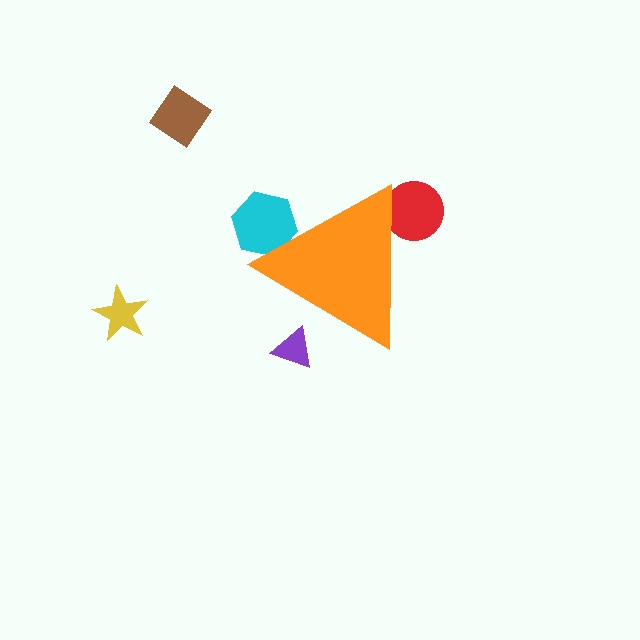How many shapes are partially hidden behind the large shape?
3 shapes are partially hidden.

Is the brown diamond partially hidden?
No, the brown diamond is fully visible.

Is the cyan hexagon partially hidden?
Yes, the cyan hexagon is partially hidden behind the orange triangle.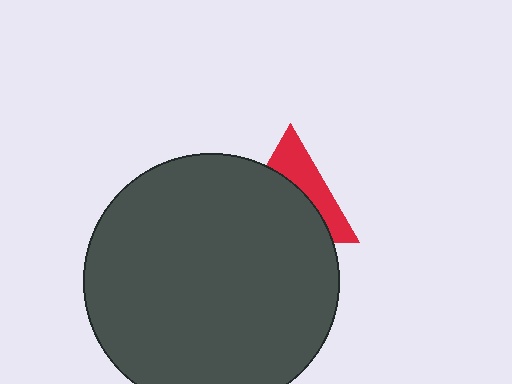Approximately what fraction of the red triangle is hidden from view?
Roughly 62% of the red triangle is hidden behind the dark gray circle.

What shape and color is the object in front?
The object in front is a dark gray circle.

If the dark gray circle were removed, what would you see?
You would see the complete red triangle.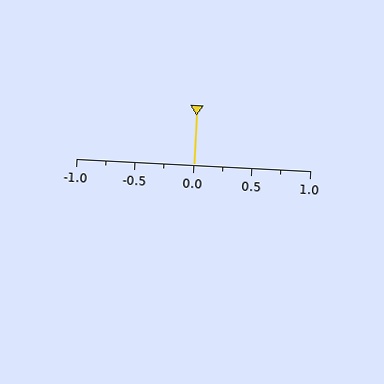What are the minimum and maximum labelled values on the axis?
The axis runs from -1.0 to 1.0.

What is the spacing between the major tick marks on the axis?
The major ticks are spaced 0.5 apart.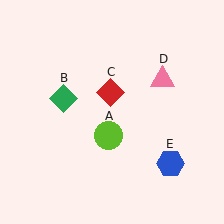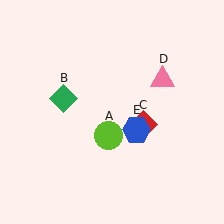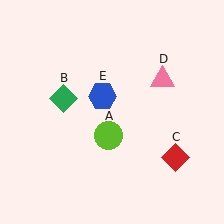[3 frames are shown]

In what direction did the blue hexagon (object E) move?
The blue hexagon (object E) moved up and to the left.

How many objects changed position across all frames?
2 objects changed position: red diamond (object C), blue hexagon (object E).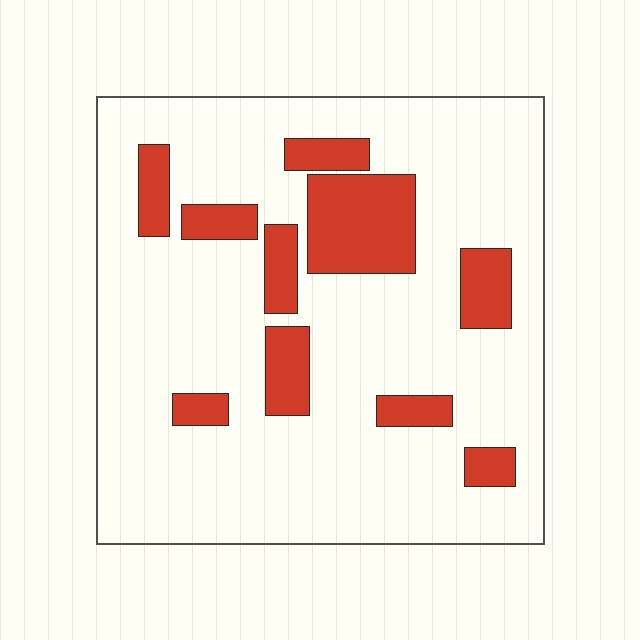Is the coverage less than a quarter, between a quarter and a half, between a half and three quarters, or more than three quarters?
Less than a quarter.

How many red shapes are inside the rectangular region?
10.